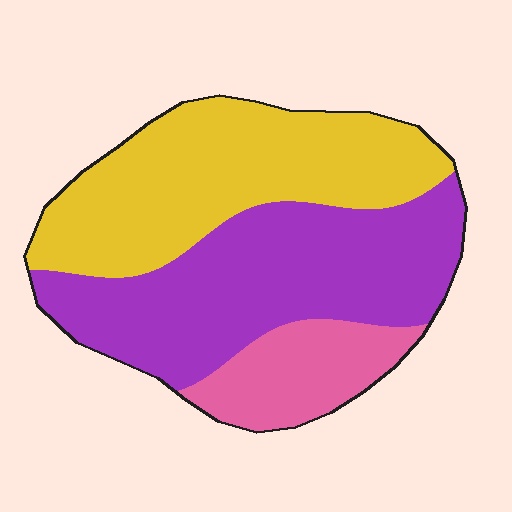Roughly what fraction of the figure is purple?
Purple covers 44% of the figure.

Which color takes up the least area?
Pink, at roughly 15%.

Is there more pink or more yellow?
Yellow.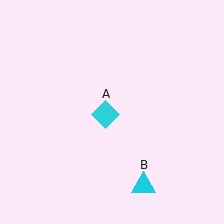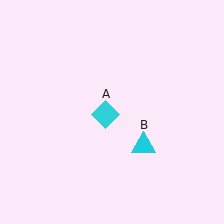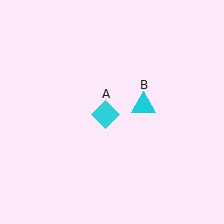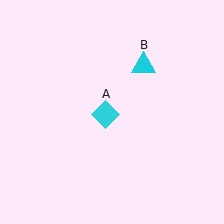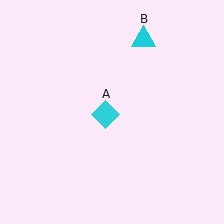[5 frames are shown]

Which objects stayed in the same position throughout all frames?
Cyan diamond (object A) remained stationary.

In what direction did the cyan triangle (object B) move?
The cyan triangle (object B) moved up.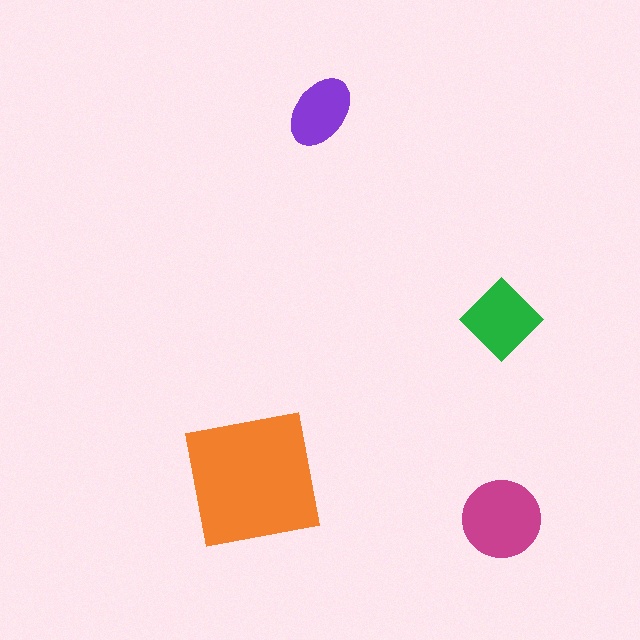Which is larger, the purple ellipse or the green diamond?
The green diamond.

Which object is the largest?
The orange square.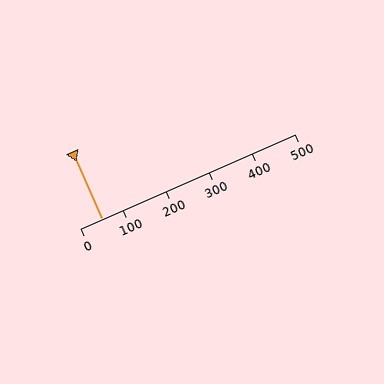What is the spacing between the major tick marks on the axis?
The major ticks are spaced 100 apart.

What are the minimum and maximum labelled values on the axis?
The axis runs from 0 to 500.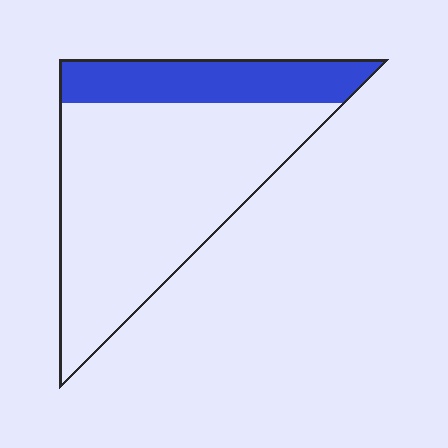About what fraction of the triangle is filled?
About one quarter (1/4).